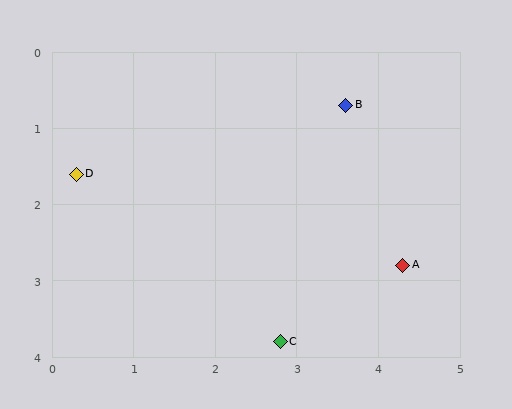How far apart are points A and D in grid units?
Points A and D are about 4.2 grid units apart.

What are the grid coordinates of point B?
Point B is at approximately (3.6, 0.7).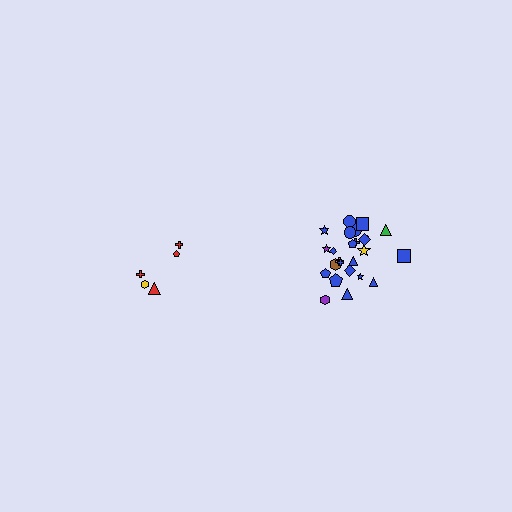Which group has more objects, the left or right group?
The right group.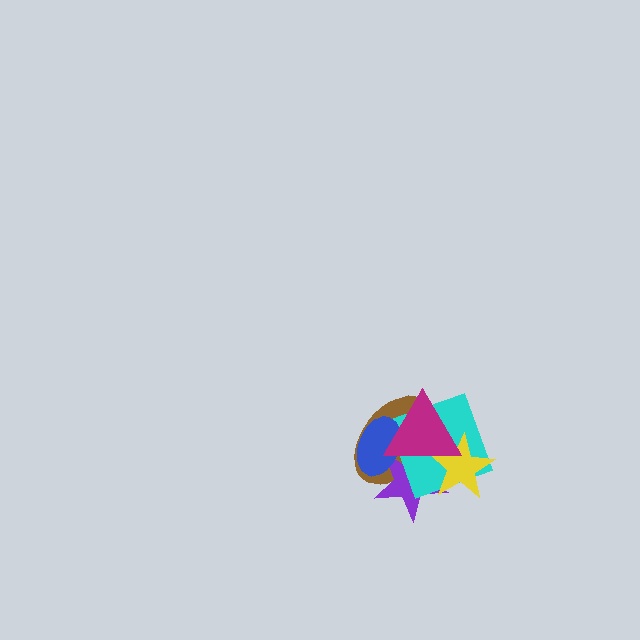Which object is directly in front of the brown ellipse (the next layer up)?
The purple star is directly in front of the brown ellipse.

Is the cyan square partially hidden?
Yes, it is partially covered by another shape.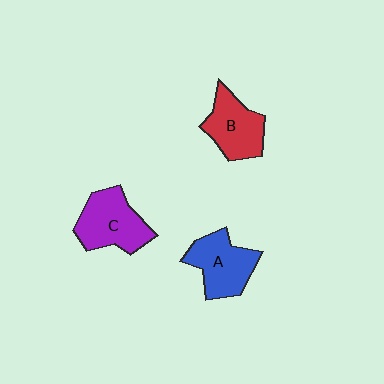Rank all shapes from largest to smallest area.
From largest to smallest: C (purple), A (blue), B (red).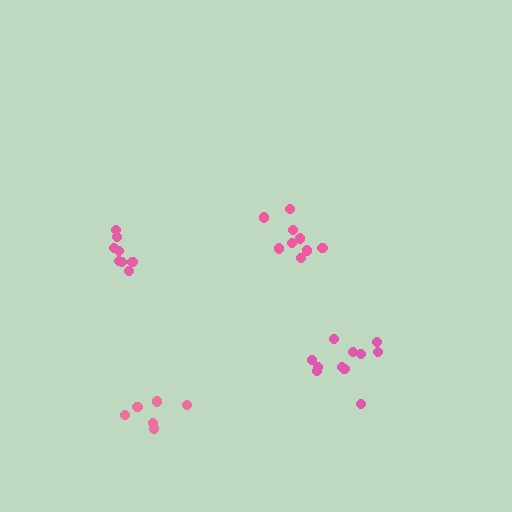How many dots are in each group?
Group 1: 8 dots, Group 2: 9 dots, Group 3: 6 dots, Group 4: 11 dots (34 total).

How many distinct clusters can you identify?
There are 4 distinct clusters.